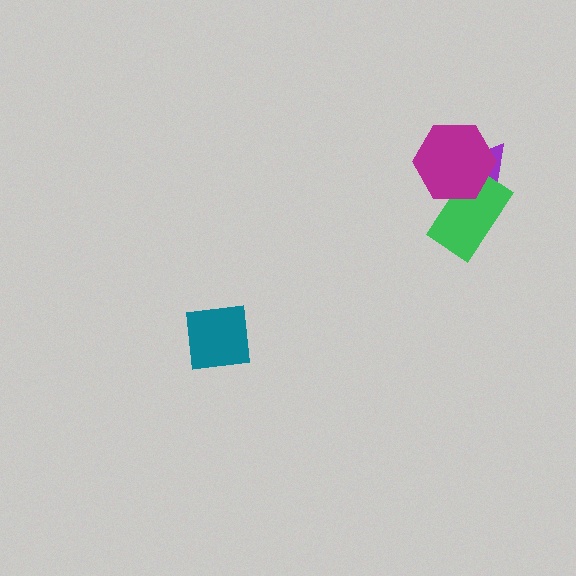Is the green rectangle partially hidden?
Yes, it is partially covered by another shape.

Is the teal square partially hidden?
No, no other shape covers it.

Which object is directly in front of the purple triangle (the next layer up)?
The green rectangle is directly in front of the purple triangle.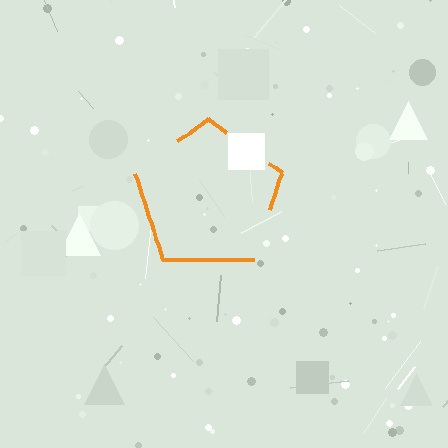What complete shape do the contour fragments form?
The contour fragments form a pentagon.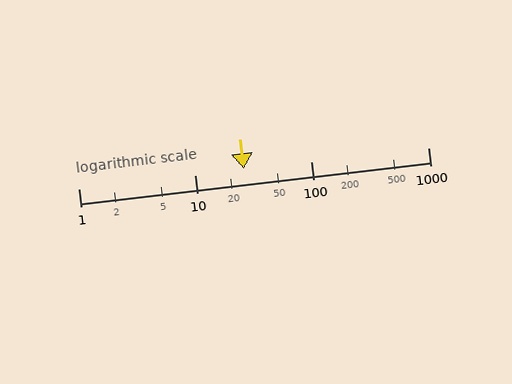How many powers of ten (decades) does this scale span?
The scale spans 3 decades, from 1 to 1000.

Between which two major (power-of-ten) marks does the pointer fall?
The pointer is between 10 and 100.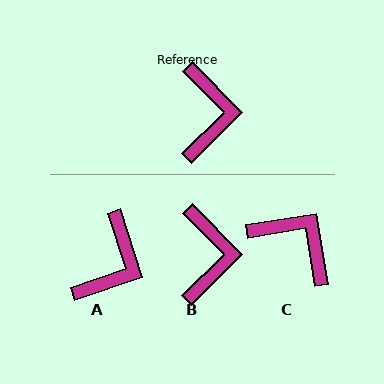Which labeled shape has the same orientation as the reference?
B.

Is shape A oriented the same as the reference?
No, it is off by about 26 degrees.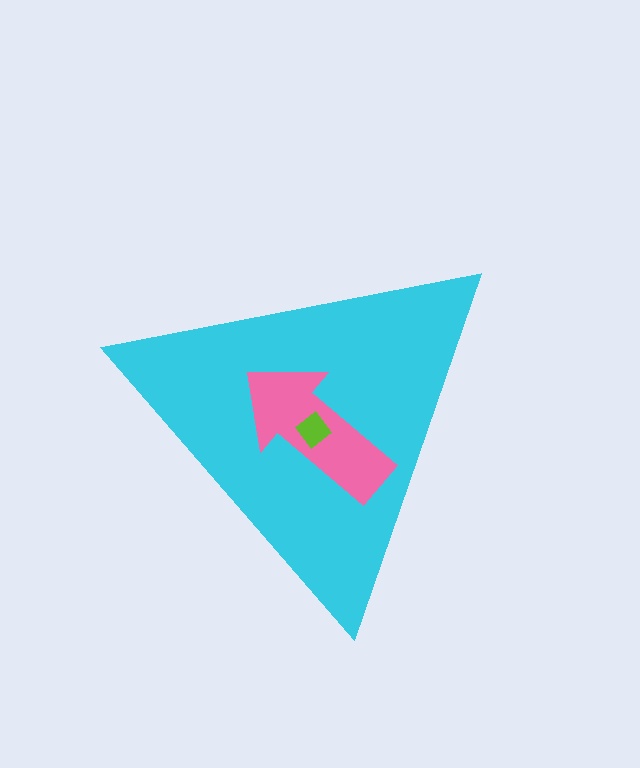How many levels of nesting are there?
3.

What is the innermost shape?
The lime diamond.